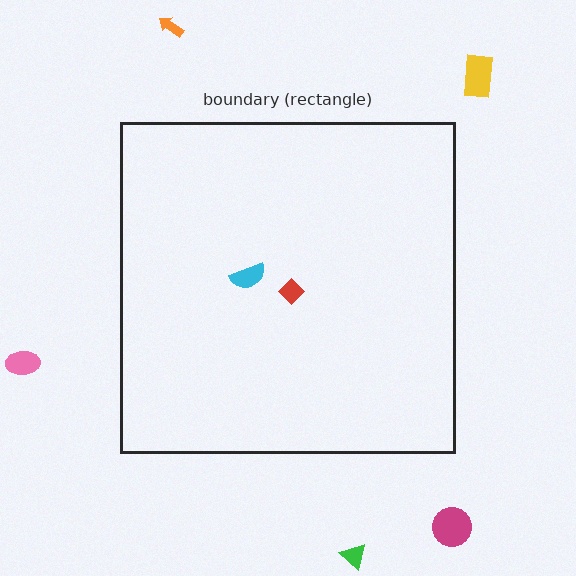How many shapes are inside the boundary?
2 inside, 5 outside.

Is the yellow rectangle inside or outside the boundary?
Outside.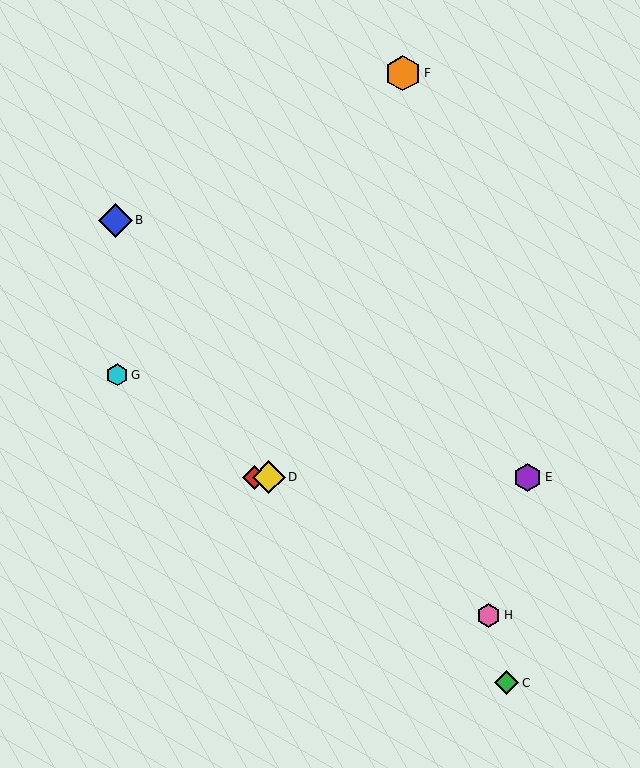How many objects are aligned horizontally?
3 objects (A, D, E) are aligned horizontally.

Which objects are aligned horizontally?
Objects A, D, E are aligned horizontally.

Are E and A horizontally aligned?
Yes, both are at y≈477.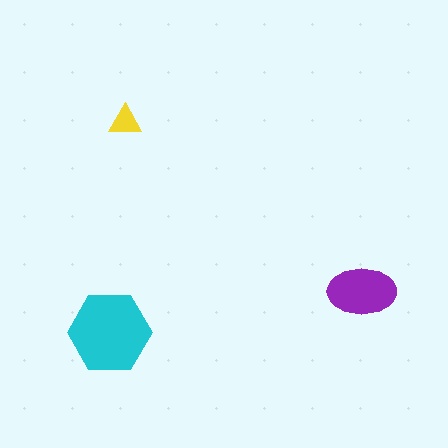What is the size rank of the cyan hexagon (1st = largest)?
1st.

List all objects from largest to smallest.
The cyan hexagon, the purple ellipse, the yellow triangle.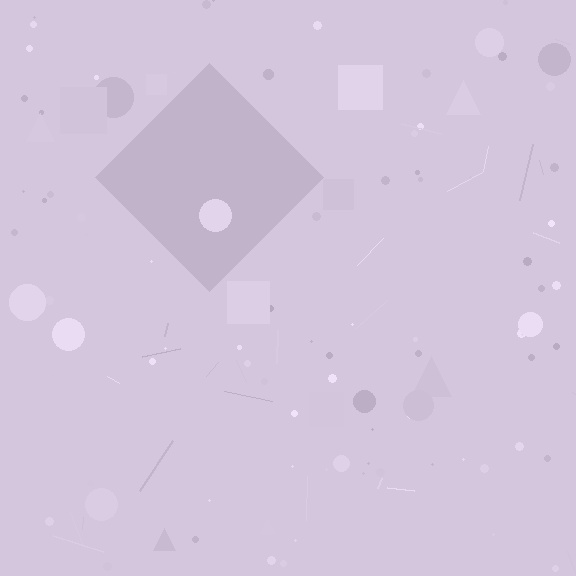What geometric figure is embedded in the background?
A diamond is embedded in the background.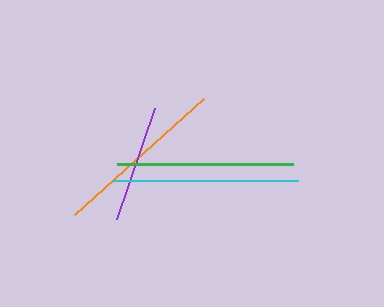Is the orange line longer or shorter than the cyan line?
The cyan line is longer than the orange line.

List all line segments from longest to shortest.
From longest to shortest: cyan, green, orange, purple.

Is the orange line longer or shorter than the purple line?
The orange line is longer than the purple line.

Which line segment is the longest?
The cyan line is the longest at approximately 185 pixels.